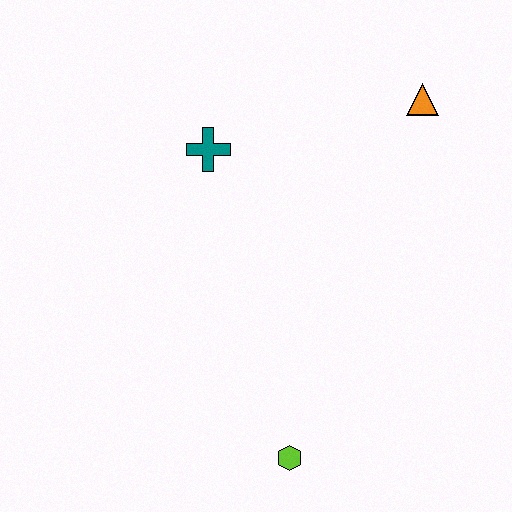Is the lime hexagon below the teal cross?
Yes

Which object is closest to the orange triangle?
The teal cross is closest to the orange triangle.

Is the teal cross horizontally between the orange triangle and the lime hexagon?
No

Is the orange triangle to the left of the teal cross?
No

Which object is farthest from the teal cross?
The lime hexagon is farthest from the teal cross.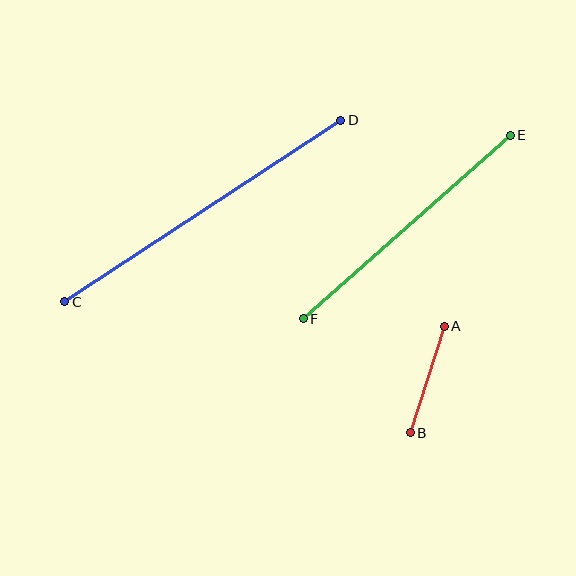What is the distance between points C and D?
The distance is approximately 331 pixels.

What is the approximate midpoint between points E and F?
The midpoint is at approximately (407, 227) pixels.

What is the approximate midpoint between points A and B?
The midpoint is at approximately (427, 379) pixels.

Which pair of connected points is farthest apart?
Points C and D are farthest apart.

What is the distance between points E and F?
The distance is approximately 276 pixels.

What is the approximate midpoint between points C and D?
The midpoint is at approximately (203, 211) pixels.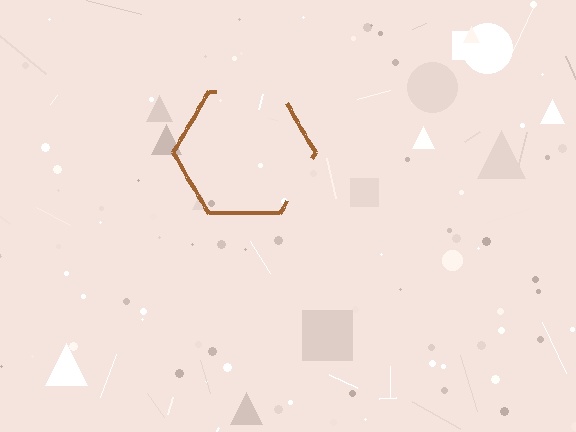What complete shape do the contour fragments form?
The contour fragments form a hexagon.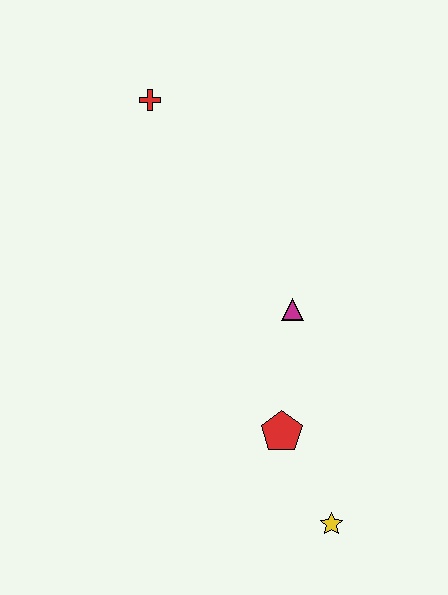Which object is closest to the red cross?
The magenta triangle is closest to the red cross.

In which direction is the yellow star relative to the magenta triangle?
The yellow star is below the magenta triangle.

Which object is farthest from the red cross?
The yellow star is farthest from the red cross.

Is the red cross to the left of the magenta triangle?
Yes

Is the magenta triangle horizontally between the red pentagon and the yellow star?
Yes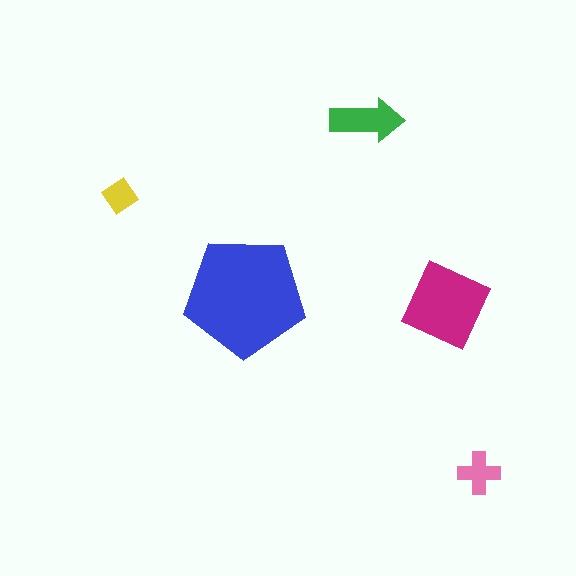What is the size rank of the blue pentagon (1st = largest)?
1st.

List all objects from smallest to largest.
The yellow diamond, the pink cross, the green arrow, the magenta diamond, the blue pentagon.